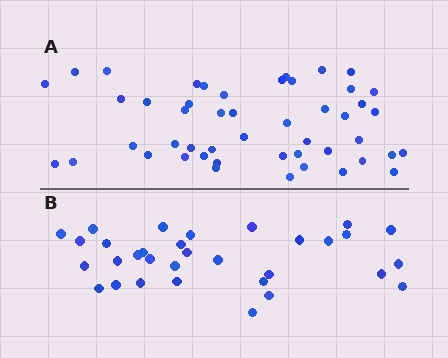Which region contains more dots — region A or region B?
Region A (the top region) has more dots.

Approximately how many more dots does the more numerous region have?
Region A has approximately 15 more dots than region B.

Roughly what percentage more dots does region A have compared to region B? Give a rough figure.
About 50% more.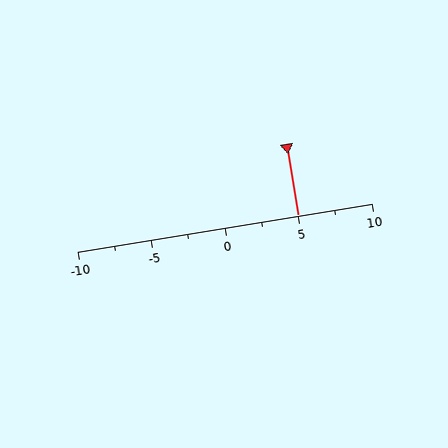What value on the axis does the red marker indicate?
The marker indicates approximately 5.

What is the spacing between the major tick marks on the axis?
The major ticks are spaced 5 apart.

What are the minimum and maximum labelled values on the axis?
The axis runs from -10 to 10.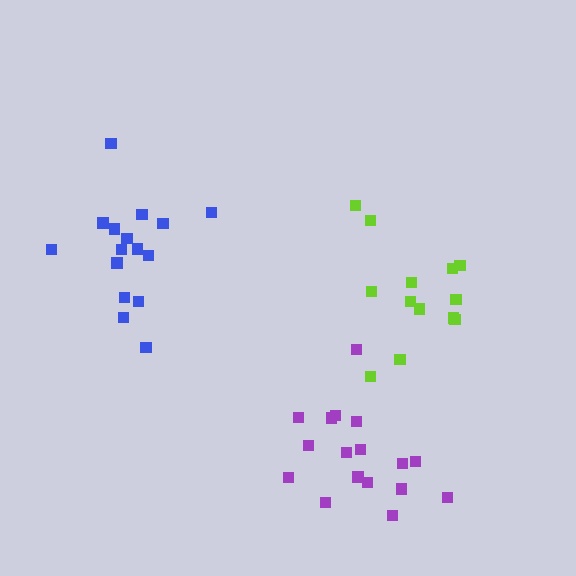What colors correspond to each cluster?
The clusters are colored: blue, purple, lime.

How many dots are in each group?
Group 1: 16 dots, Group 2: 17 dots, Group 3: 13 dots (46 total).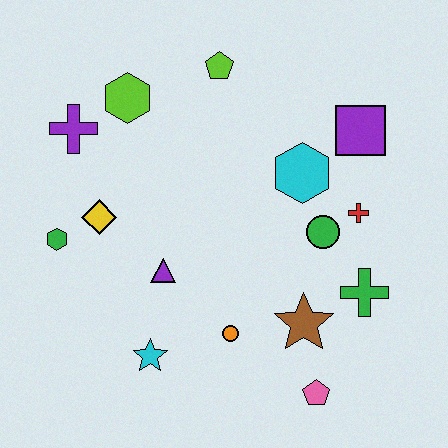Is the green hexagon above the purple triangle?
Yes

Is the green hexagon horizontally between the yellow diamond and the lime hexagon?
No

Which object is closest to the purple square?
The cyan hexagon is closest to the purple square.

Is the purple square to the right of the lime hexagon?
Yes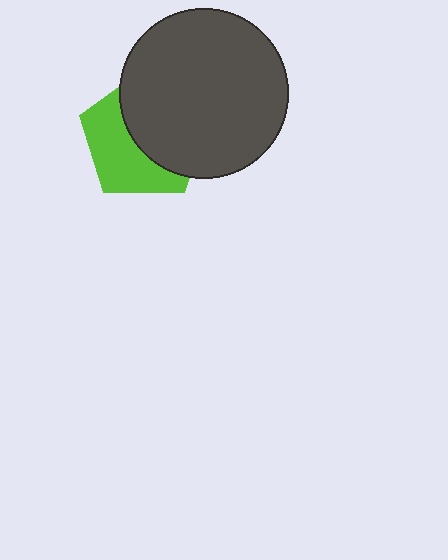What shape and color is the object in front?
The object in front is a dark gray circle.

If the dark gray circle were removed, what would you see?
You would see the complete lime pentagon.